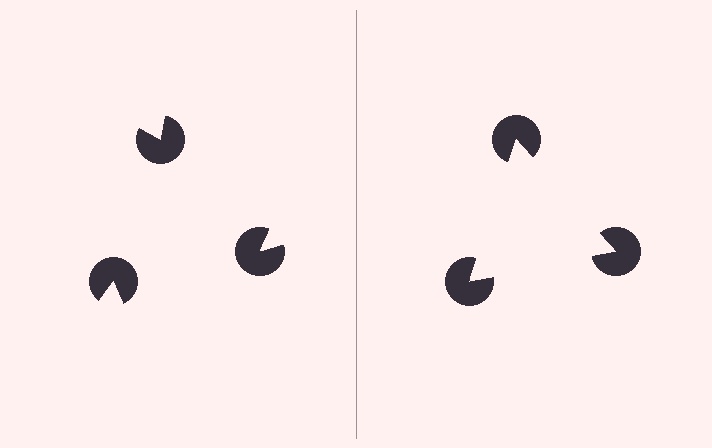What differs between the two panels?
The pac-man discs are positioned identically on both sides; only the wedge orientations differ. On the right they align to a triangle; on the left they are misaligned.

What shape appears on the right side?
An illusory triangle.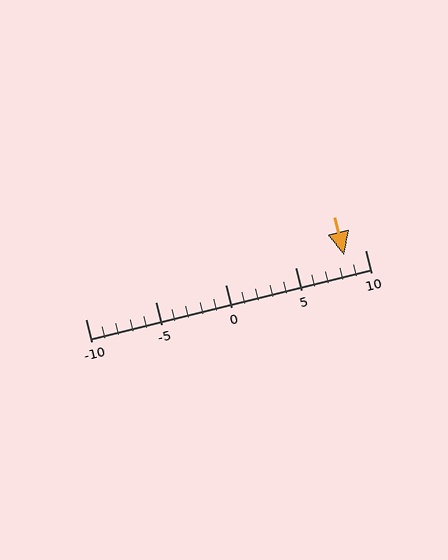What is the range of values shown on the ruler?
The ruler shows values from -10 to 10.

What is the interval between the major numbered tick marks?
The major tick marks are spaced 5 units apart.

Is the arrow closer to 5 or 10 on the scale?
The arrow is closer to 10.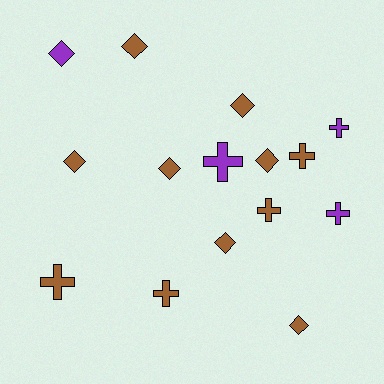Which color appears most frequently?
Brown, with 11 objects.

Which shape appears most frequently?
Diamond, with 8 objects.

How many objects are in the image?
There are 15 objects.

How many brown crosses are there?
There are 4 brown crosses.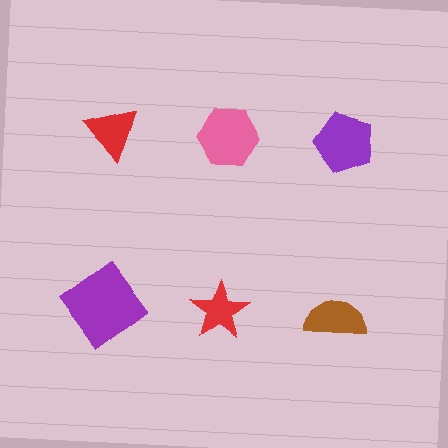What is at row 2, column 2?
A red star.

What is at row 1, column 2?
A pink hexagon.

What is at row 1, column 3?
A purple pentagon.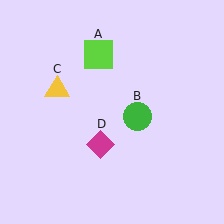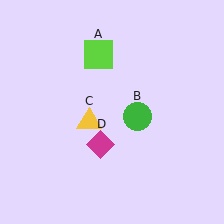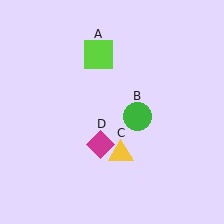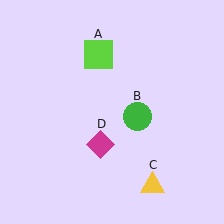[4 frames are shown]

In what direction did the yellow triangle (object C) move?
The yellow triangle (object C) moved down and to the right.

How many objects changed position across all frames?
1 object changed position: yellow triangle (object C).